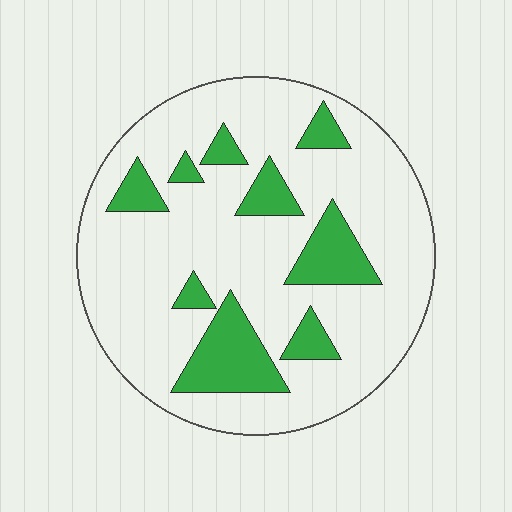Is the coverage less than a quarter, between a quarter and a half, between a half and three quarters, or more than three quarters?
Less than a quarter.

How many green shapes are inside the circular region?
9.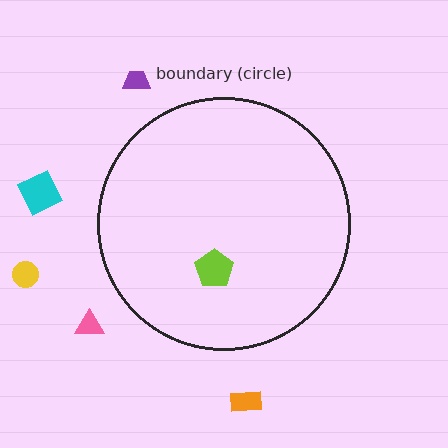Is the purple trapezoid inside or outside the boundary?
Outside.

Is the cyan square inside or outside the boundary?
Outside.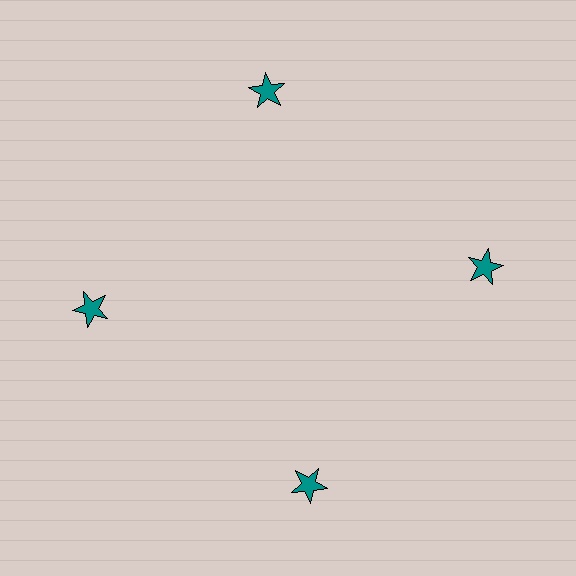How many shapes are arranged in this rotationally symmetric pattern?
There are 4 shapes, arranged in 4 groups of 1.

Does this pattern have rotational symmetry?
Yes, this pattern has 4-fold rotational symmetry. It looks the same after rotating 90 degrees around the center.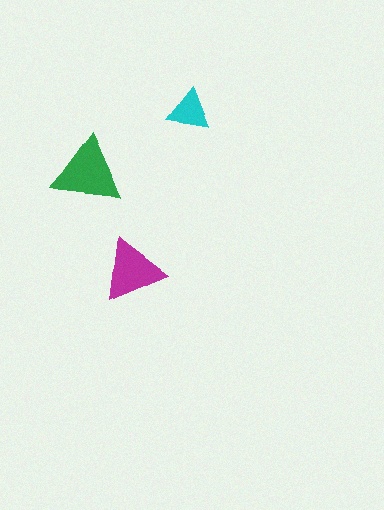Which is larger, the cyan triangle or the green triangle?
The green one.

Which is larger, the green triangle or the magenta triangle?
The green one.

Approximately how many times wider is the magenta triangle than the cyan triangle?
About 1.5 times wider.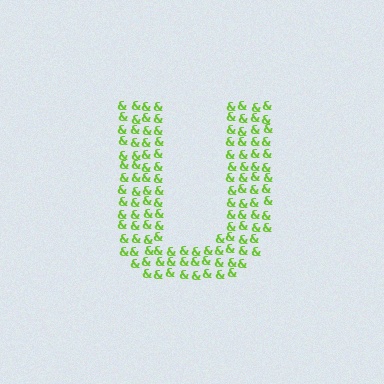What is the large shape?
The large shape is the letter U.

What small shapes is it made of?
It is made of small ampersands.